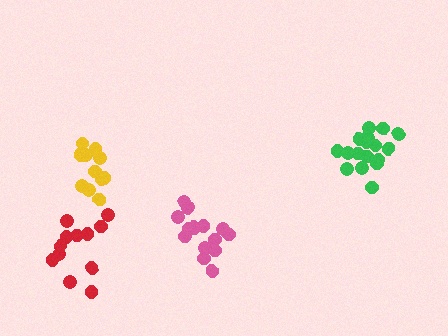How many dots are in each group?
Group 1: 17 dots, Group 2: 16 dots, Group 3: 12 dots, Group 4: 13 dots (58 total).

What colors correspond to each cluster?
The clusters are colored: green, pink, red, yellow.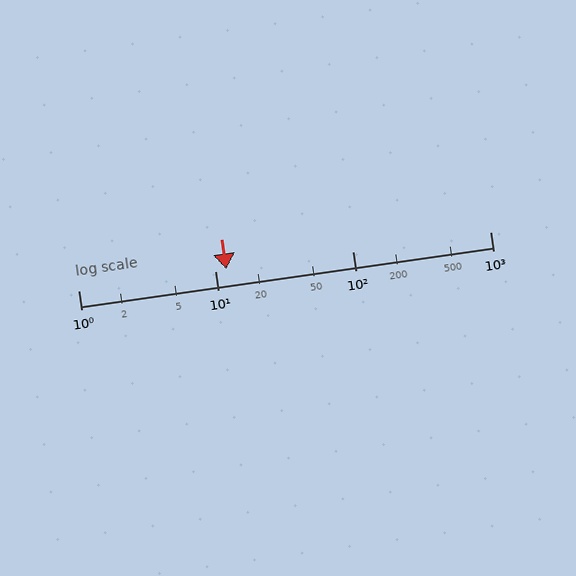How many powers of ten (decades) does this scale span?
The scale spans 3 decades, from 1 to 1000.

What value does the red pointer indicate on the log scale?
The pointer indicates approximately 12.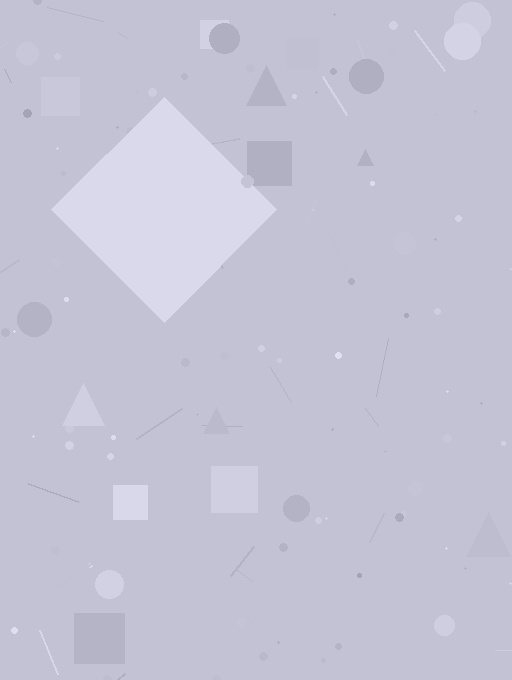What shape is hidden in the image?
A diamond is hidden in the image.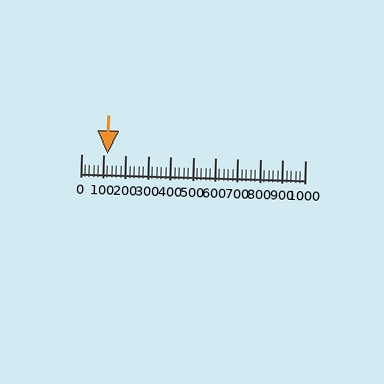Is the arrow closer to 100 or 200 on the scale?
The arrow is closer to 100.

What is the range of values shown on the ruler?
The ruler shows values from 0 to 1000.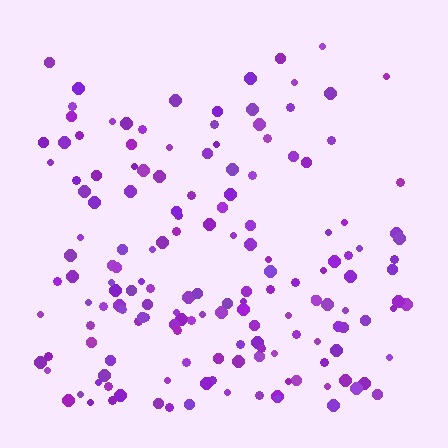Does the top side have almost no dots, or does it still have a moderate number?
Still a moderate number, just noticeably fewer than the bottom.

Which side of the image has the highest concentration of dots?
The bottom.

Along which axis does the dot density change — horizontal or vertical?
Vertical.